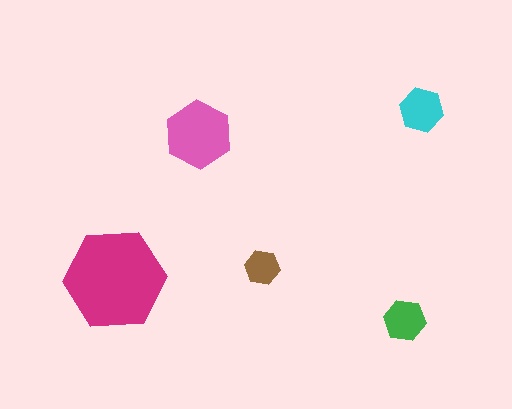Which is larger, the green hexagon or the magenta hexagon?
The magenta one.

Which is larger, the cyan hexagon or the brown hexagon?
The cyan one.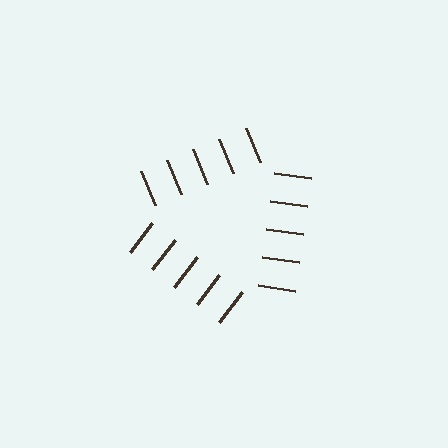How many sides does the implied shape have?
3 sides — the line-ends trace a triangle.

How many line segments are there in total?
15 — 5 along each of the 3 edges.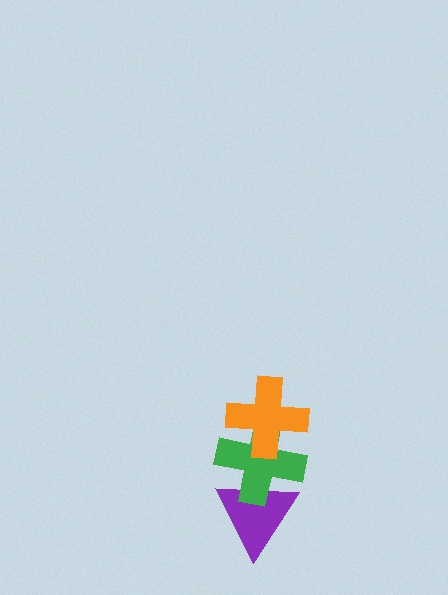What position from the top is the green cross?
The green cross is 2nd from the top.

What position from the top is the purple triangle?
The purple triangle is 3rd from the top.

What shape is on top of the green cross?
The orange cross is on top of the green cross.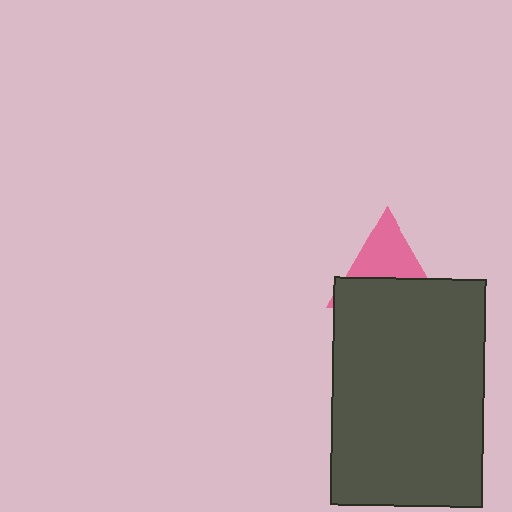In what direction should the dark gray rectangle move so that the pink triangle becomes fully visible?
The dark gray rectangle should move down. That is the shortest direction to clear the overlap and leave the pink triangle fully visible.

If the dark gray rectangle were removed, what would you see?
You would see the complete pink triangle.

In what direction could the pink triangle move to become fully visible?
The pink triangle could move up. That would shift it out from behind the dark gray rectangle entirely.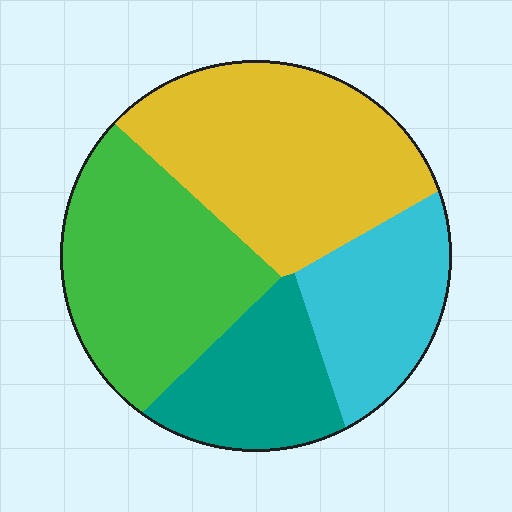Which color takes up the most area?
Yellow, at roughly 35%.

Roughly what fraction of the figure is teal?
Teal takes up about one sixth (1/6) of the figure.